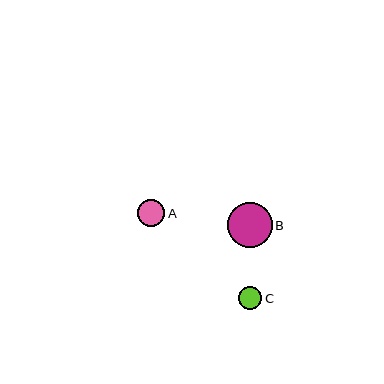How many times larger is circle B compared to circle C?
Circle B is approximately 1.9 times the size of circle C.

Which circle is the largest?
Circle B is the largest with a size of approximately 45 pixels.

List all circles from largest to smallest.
From largest to smallest: B, A, C.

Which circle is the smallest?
Circle C is the smallest with a size of approximately 23 pixels.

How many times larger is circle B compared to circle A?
Circle B is approximately 1.7 times the size of circle A.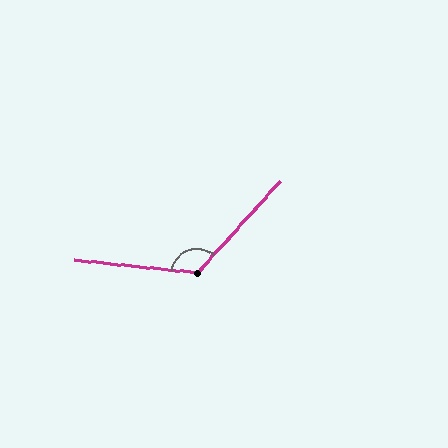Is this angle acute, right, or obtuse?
It is obtuse.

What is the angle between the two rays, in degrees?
Approximately 126 degrees.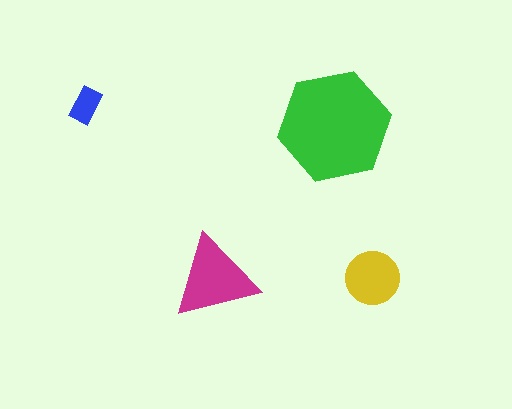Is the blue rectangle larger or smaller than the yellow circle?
Smaller.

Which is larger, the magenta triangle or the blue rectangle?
The magenta triangle.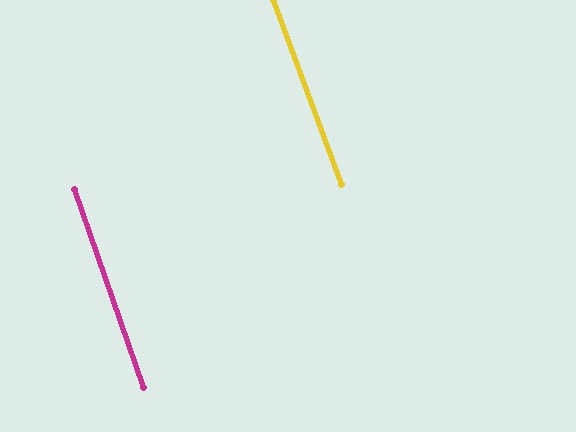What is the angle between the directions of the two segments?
Approximately 1 degree.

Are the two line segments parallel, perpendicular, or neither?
Parallel — their directions differ by only 1.3°.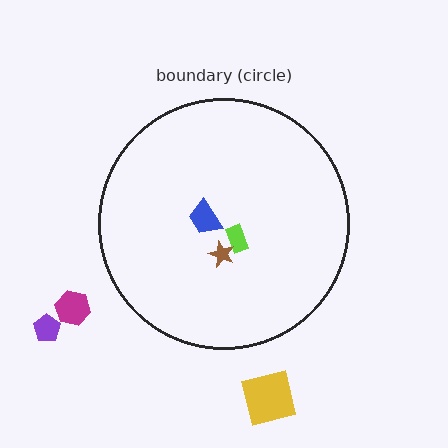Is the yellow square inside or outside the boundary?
Outside.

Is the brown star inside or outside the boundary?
Inside.